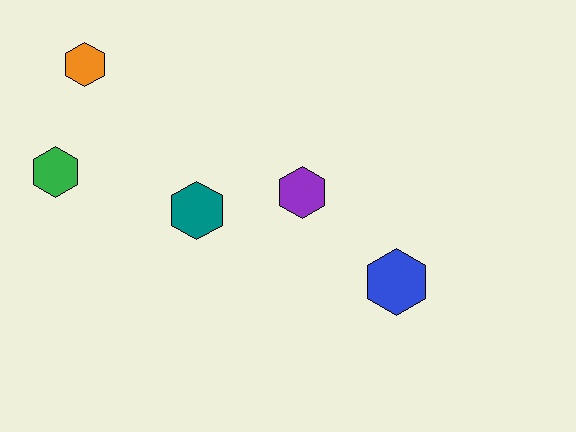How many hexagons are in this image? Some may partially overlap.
There are 5 hexagons.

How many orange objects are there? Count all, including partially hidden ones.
There is 1 orange object.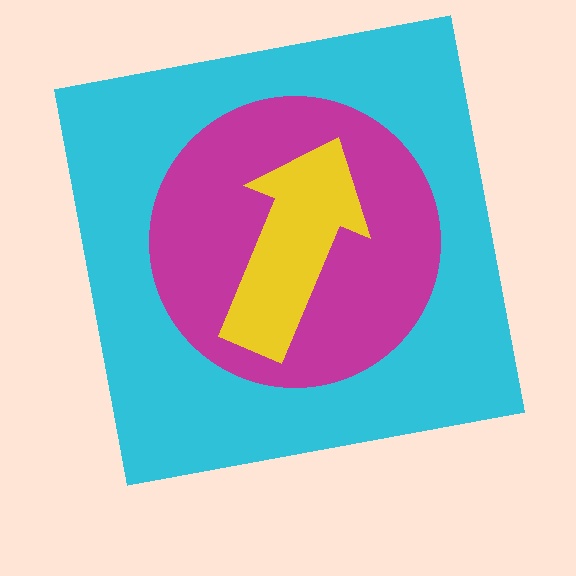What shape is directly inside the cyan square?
The magenta circle.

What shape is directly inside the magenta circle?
The yellow arrow.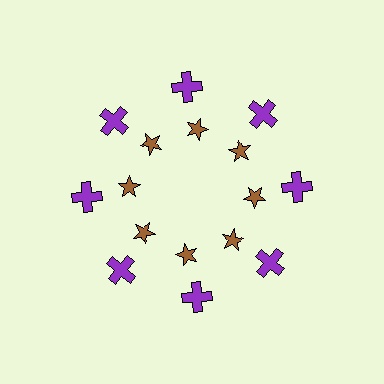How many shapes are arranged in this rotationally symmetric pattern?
There are 16 shapes, arranged in 8 groups of 2.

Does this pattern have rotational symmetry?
Yes, this pattern has 8-fold rotational symmetry. It looks the same after rotating 45 degrees around the center.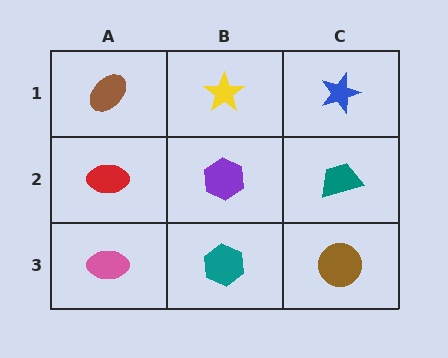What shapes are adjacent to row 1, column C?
A teal trapezoid (row 2, column C), a yellow star (row 1, column B).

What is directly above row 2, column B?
A yellow star.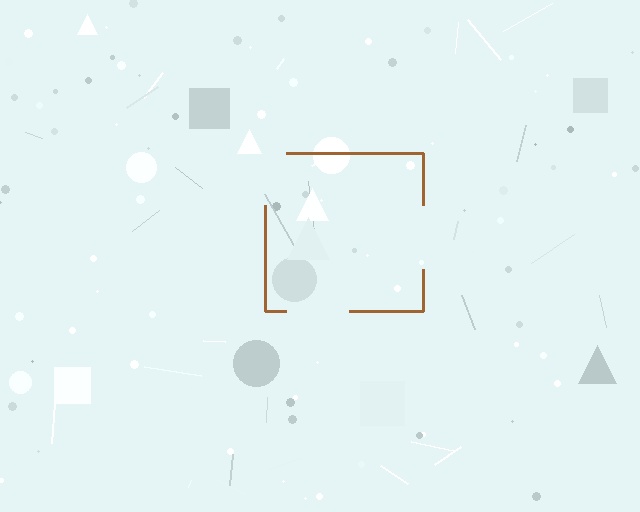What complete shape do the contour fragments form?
The contour fragments form a square.